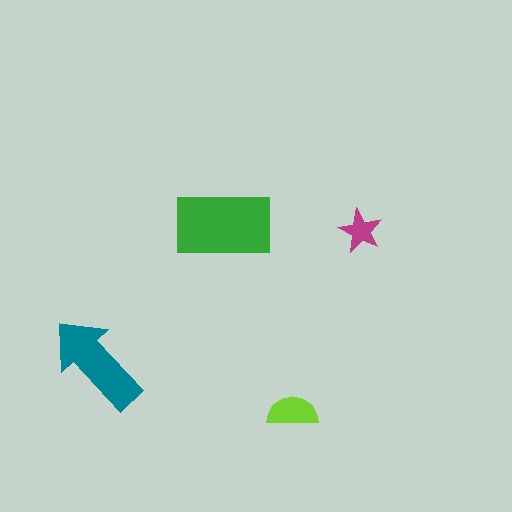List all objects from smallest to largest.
The magenta star, the lime semicircle, the teal arrow, the green rectangle.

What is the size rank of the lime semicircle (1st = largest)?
3rd.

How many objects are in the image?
There are 4 objects in the image.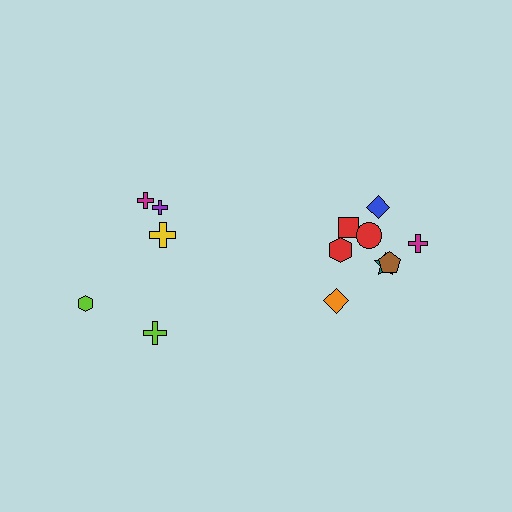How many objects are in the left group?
There are 5 objects.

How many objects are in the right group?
There are 8 objects.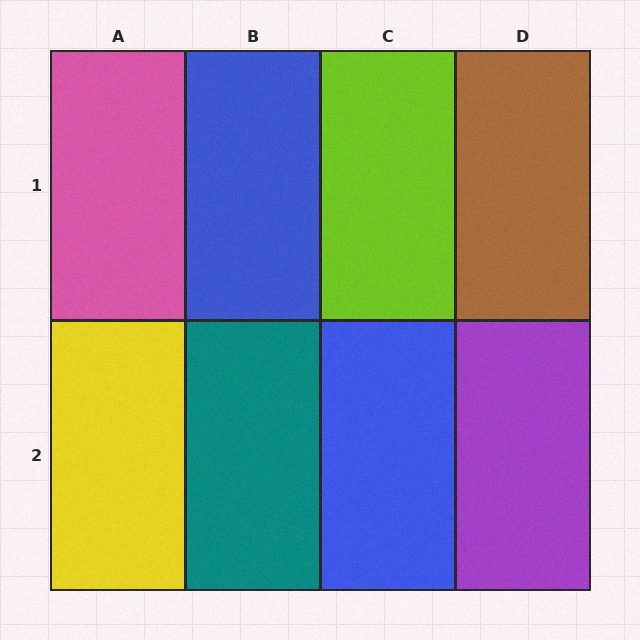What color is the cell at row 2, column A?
Yellow.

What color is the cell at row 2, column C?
Blue.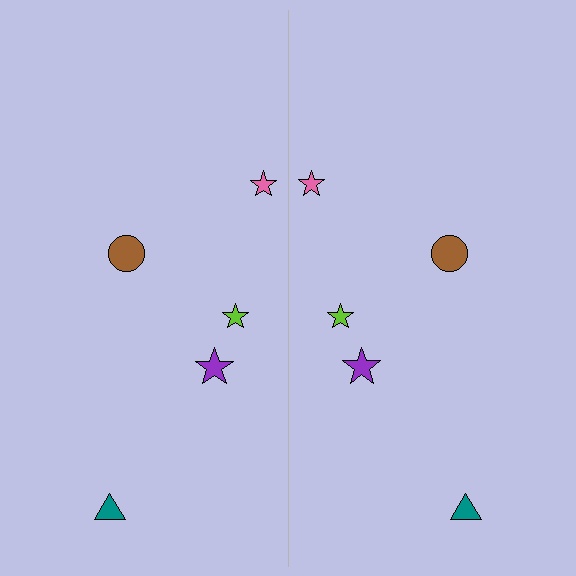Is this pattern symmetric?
Yes, this pattern has bilateral (reflection) symmetry.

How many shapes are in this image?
There are 10 shapes in this image.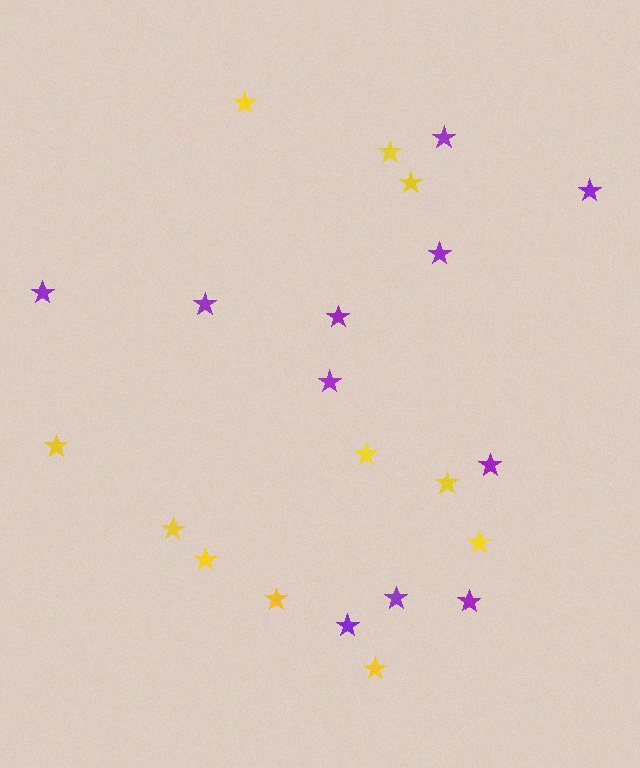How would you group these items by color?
There are 2 groups: one group of yellow stars (11) and one group of purple stars (11).